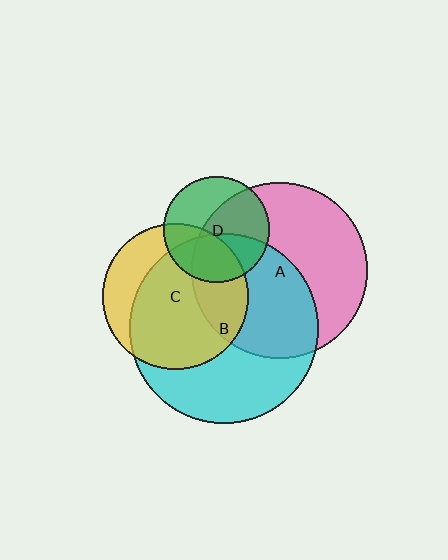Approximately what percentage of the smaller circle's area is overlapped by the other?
Approximately 35%.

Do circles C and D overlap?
Yes.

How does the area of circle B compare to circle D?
Approximately 3.2 times.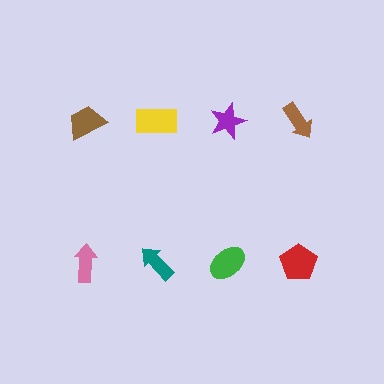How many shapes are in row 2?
4 shapes.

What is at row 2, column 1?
A pink arrow.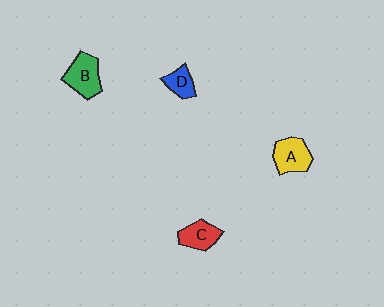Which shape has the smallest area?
Shape D (blue).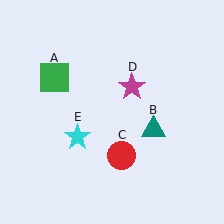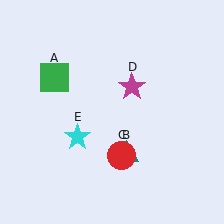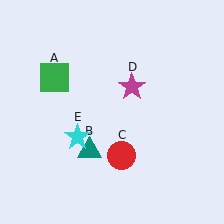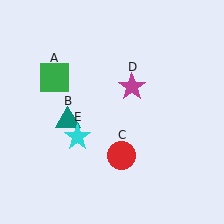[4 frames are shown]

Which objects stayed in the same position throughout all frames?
Green square (object A) and red circle (object C) and magenta star (object D) and cyan star (object E) remained stationary.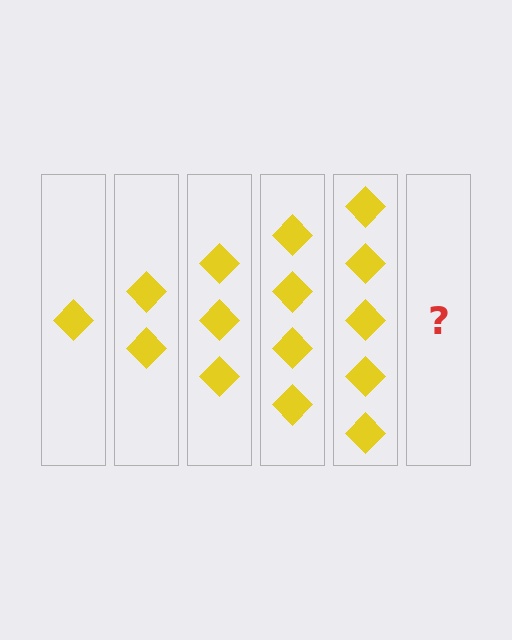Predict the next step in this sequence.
The next step is 6 diamonds.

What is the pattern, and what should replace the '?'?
The pattern is that each step adds one more diamond. The '?' should be 6 diamonds.